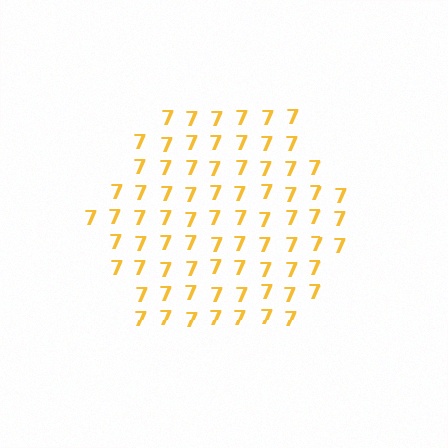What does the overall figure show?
The overall figure shows a hexagon.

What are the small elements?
The small elements are digit 7's.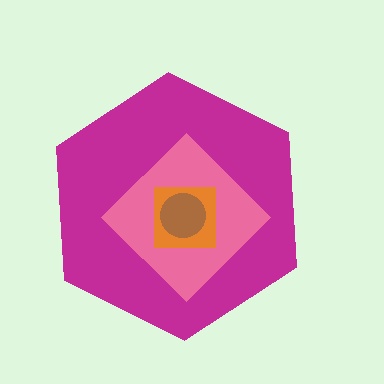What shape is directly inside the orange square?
The brown circle.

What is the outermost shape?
The magenta hexagon.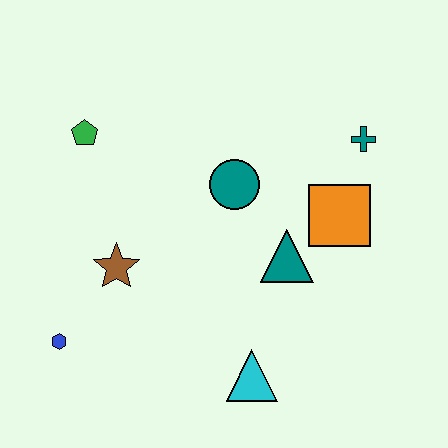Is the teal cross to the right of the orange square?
Yes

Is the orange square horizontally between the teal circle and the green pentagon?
No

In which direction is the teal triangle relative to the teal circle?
The teal triangle is below the teal circle.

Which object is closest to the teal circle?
The teal triangle is closest to the teal circle.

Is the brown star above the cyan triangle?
Yes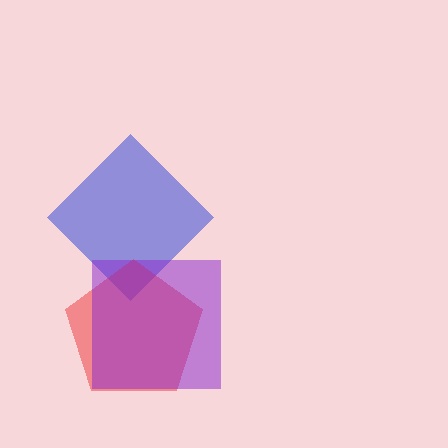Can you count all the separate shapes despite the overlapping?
Yes, there are 3 separate shapes.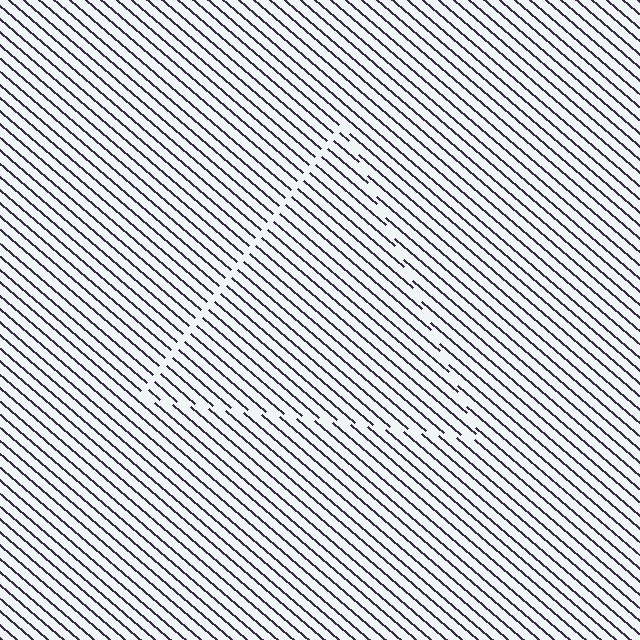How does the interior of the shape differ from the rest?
The interior of the shape contains the same grating, shifted by half a period — the contour is defined by the phase discontinuity where line-ends from the inner and outer gratings abut.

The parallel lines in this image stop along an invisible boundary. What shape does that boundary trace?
An illusory triangle. The interior of the shape contains the same grating, shifted by half a period — the contour is defined by the phase discontinuity where line-ends from the inner and outer gratings abut.